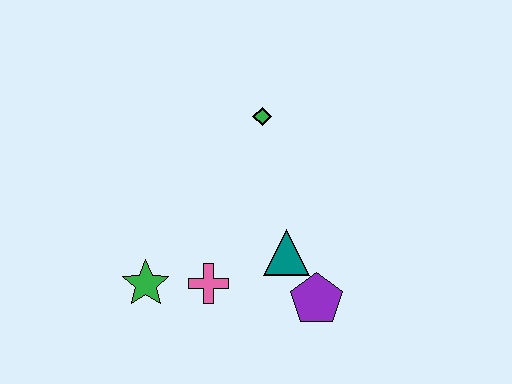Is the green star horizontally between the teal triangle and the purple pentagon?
No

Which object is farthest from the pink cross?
The green diamond is farthest from the pink cross.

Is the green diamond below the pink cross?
No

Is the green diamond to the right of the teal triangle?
No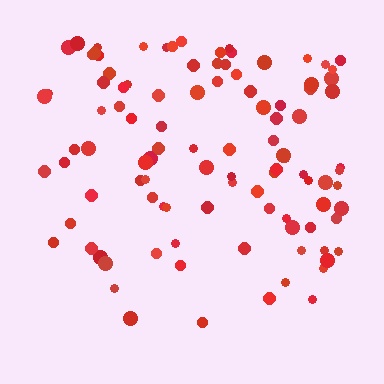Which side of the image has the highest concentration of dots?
The top.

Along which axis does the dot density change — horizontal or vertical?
Vertical.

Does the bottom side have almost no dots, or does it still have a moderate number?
Still a moderate number, just noticeably fewer than the top.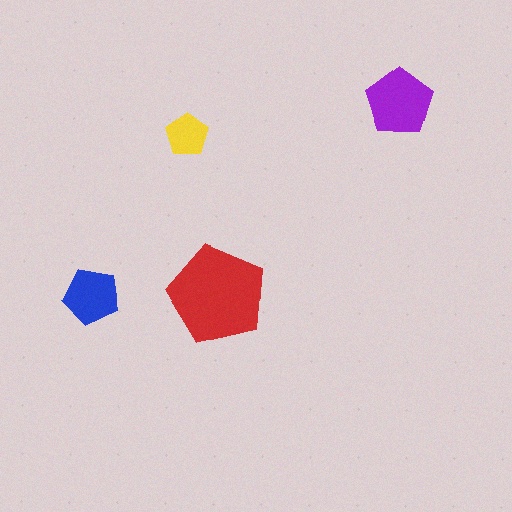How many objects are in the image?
There are 4 objects in the image.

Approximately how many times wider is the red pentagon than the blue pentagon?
About 1.5 times wider.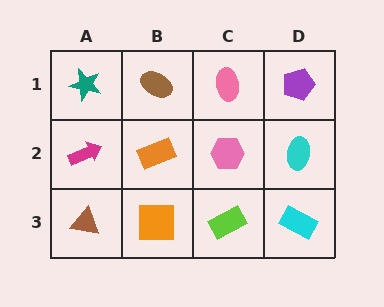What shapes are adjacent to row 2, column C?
A pink ellipse (row 1, column C), a lime rectangle (row 3, column C), an orange rectangle (row 2, column B), a cyan ellipse (row 2, column D).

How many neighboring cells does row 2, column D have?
3.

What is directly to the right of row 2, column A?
An orange rectangle.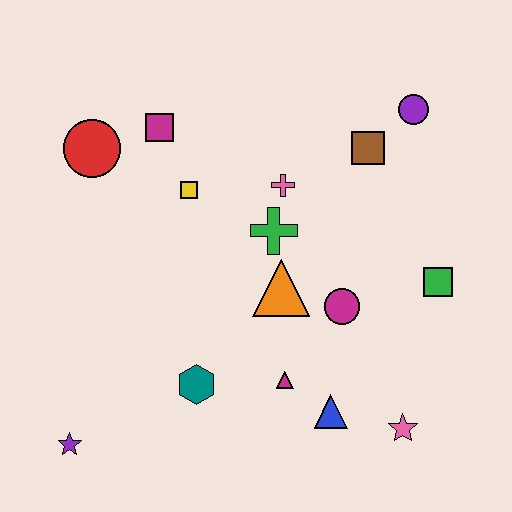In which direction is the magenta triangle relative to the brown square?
The magenta triangle is below the brown square.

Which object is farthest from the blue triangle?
The red circle is farthest from the blue triangle.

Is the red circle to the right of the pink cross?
No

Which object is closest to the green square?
The magenta circle is closest to the green square.